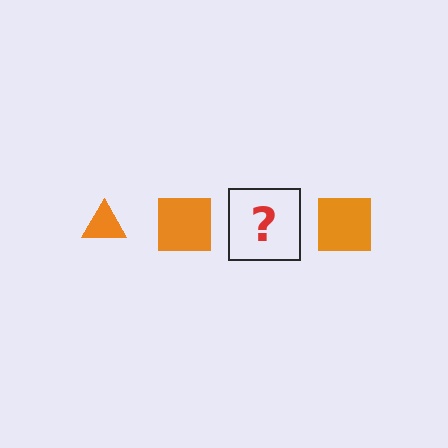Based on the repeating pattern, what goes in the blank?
The blank should be an orange triangle.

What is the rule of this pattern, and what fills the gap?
The rule is that the pattern cycles through triangle, square shapes in orange. The gap should be filled with an orange triangle.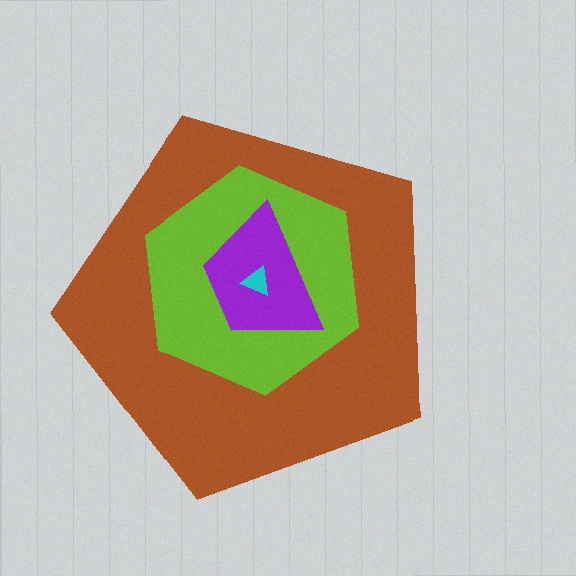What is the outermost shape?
The brown pentagon.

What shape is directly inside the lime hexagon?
The purple trapezoid.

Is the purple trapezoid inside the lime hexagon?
Yes.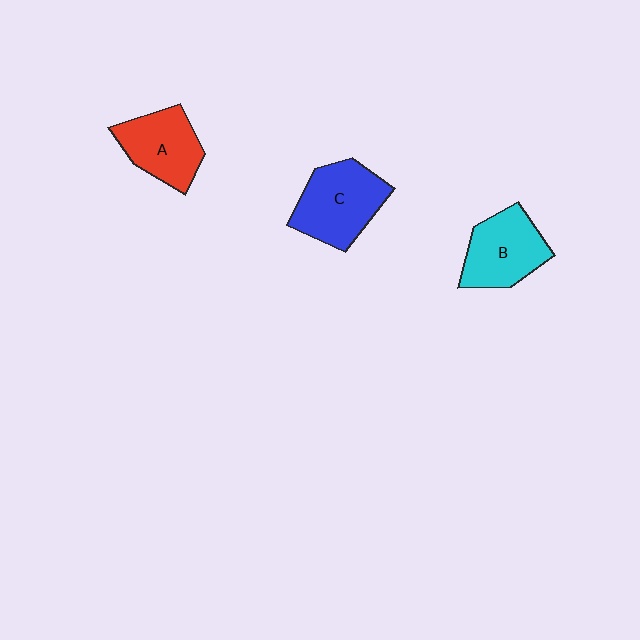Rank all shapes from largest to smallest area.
From largest to smallest: C (blue), B (cyan), A (red).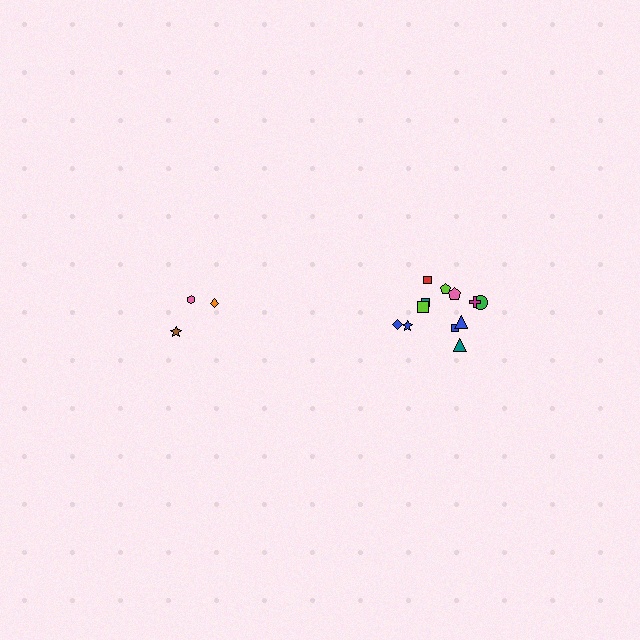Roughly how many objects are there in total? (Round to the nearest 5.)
Roughly 15 objects in total.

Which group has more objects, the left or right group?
The right group.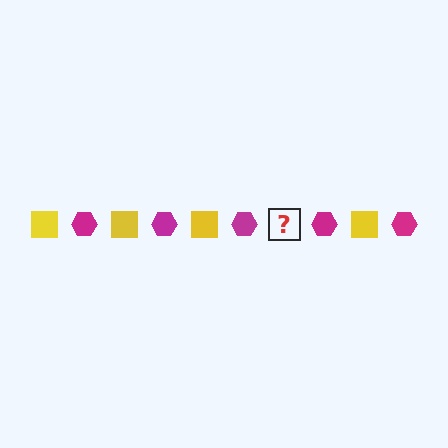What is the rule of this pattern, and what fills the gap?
The rule is that the pattern alternates between yellow square and magenta hexagon. The gap should be filled with a yellow square.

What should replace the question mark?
The question mark should be replaced with a yellow square.